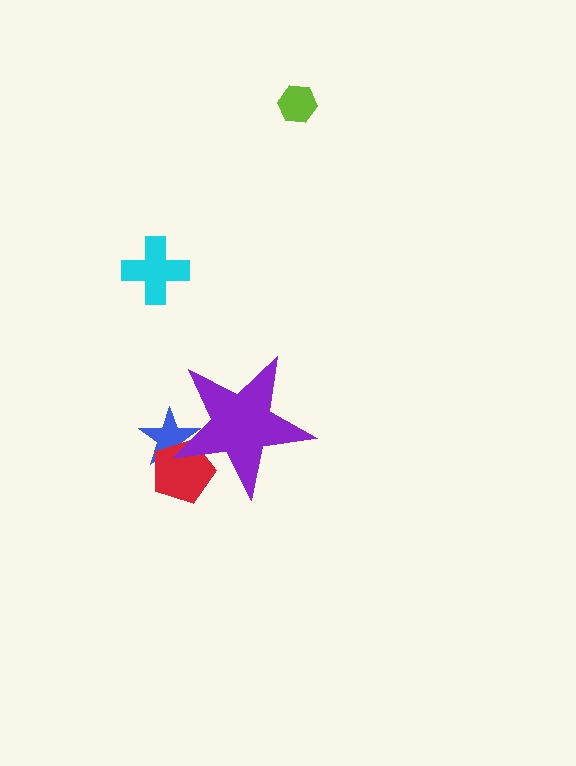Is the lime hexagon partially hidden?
No, the lime hexagon is fully visible.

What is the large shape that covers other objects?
A purple star.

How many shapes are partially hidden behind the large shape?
2 shapes are partially hidden.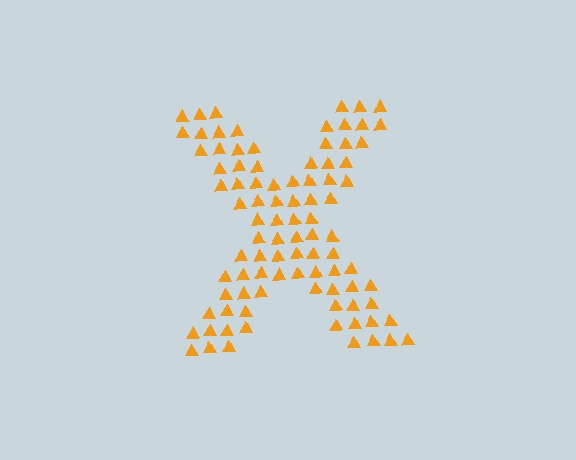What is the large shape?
The large shape is the letter X.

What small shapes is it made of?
It is made of small triangles.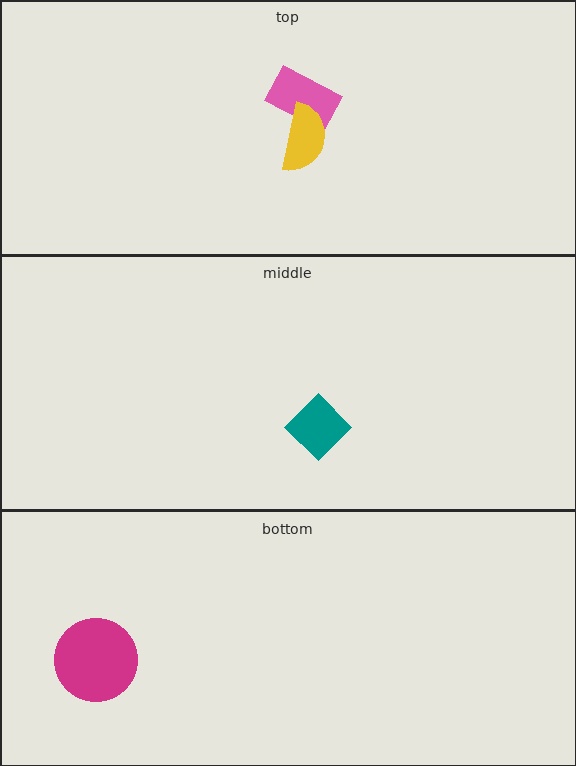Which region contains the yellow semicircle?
The top region.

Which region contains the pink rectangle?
The top region.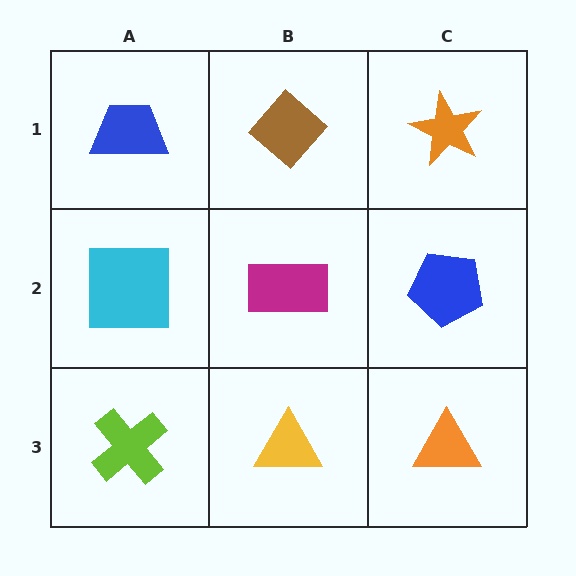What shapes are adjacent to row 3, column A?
A cyan square (row 2, column A), a yellow triangle (row 3, column B).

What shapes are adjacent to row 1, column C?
A blue pentagon (row 2, column C), a brown diamond (row 1, column B).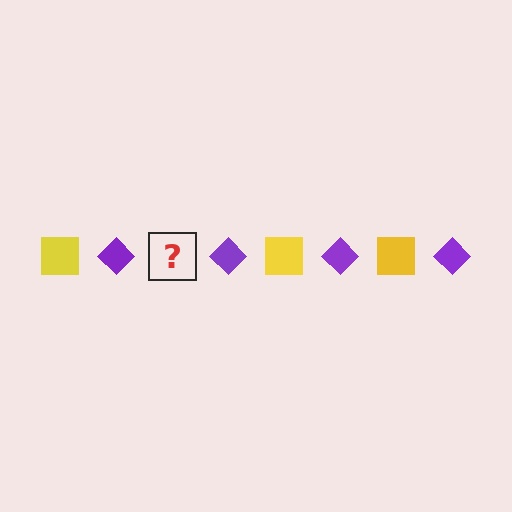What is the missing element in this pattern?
The missing element is a yellow square.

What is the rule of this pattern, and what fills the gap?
The rule is that the pattern alternates between yellow square and purple diamond. The gap should be filled with a yellow square.